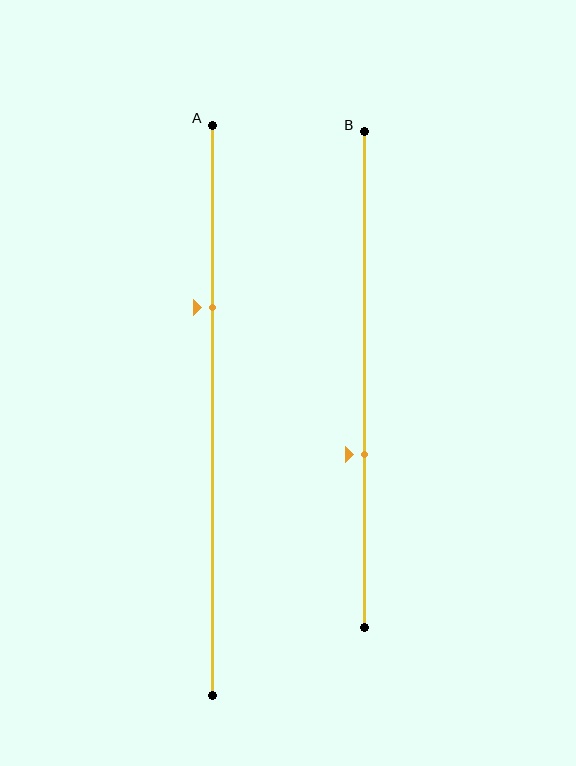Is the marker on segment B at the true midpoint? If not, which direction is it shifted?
No, the marker on segment B is shifted downward by about 15% of the segment length.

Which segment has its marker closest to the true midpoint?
Segment B has its marker closest to the true midpoint.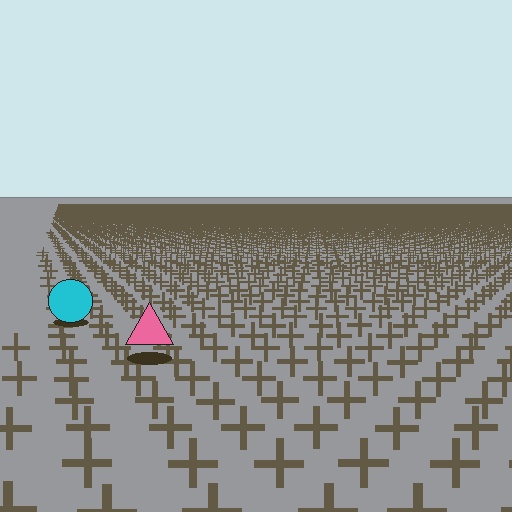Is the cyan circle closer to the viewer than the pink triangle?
No. The pink triangle is closer — you can tell from the texture gradient: the ground texture is coarser near it.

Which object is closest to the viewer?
The pink triangle is closest. The texture marks near it are larger and more spread out.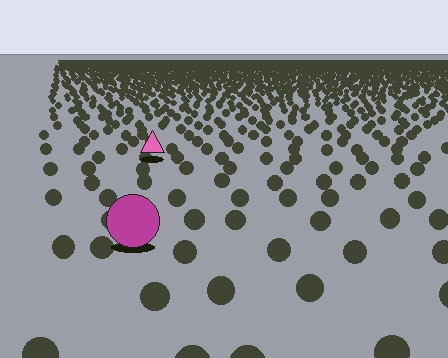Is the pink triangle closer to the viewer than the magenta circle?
No. The magenta circle is closer — you can tell from the texture gradient: the ground texture is coarser near it.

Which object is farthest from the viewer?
The pink triangle is farthest from the viewer. It appears smaller and the ground texture around it is denser.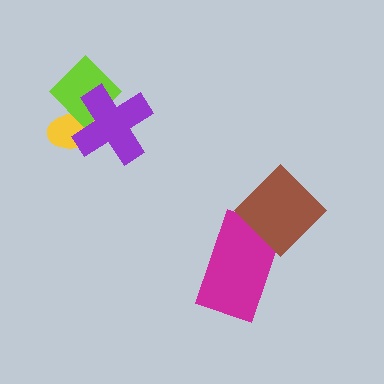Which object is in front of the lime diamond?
The purple cross is in front of the lime diamond.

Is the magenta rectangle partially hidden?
Yes, it is partially covered by another shape.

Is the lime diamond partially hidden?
Yes, it is partially covered by another shape.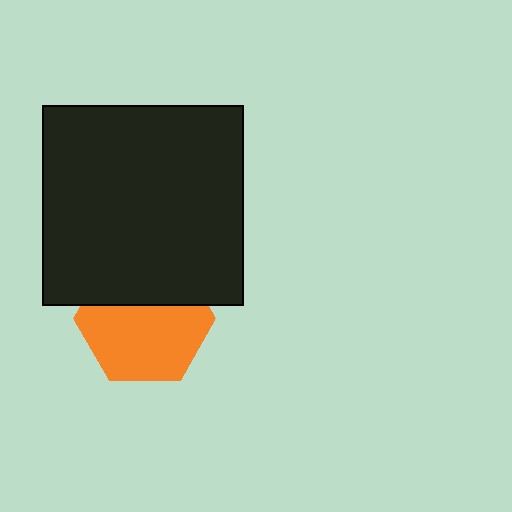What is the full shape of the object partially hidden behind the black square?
The partially hidden object is an orange hexagon.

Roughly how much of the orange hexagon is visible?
About half of it is visible (roughly 64%).